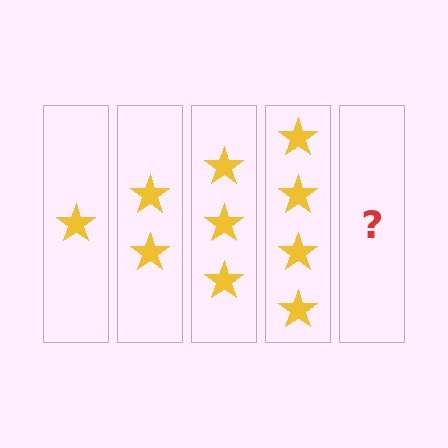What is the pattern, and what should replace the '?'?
The pattern is that each step adds one more star. The '?' should be 5 stars.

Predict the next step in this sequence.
The next step is 5 stars.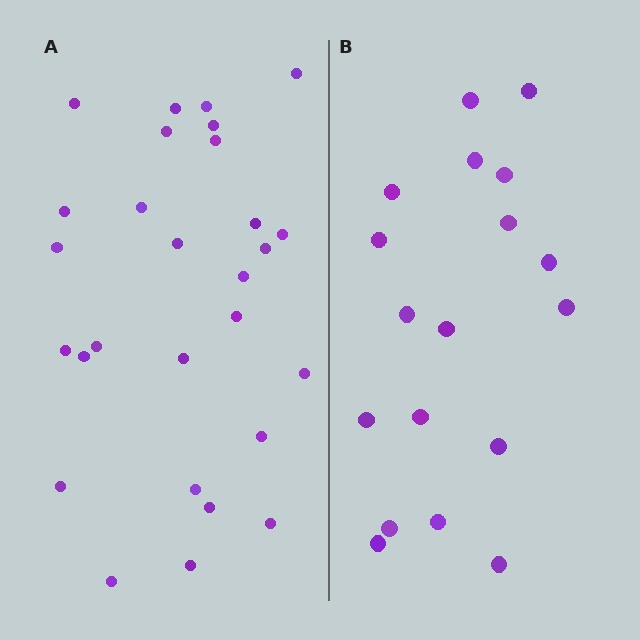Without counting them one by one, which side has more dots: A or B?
Region A (the left region) has more dots.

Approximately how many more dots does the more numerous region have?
Region A has roughly 10 or so more dots than region B.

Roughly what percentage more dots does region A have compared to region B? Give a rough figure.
About 55% more.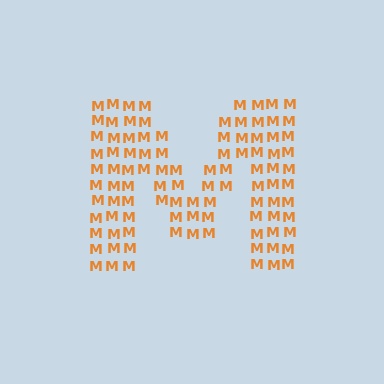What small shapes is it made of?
It is made of small letter M's.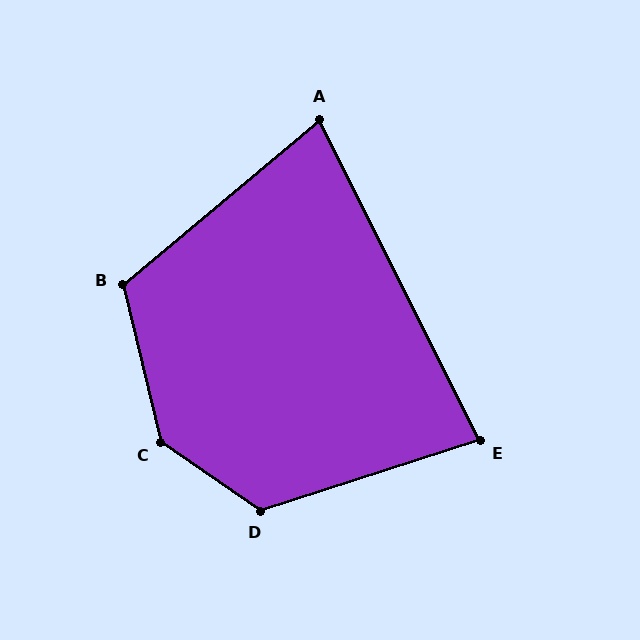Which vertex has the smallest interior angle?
A, at approximately 77 degrees.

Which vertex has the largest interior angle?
C, at approximately 138 degrees.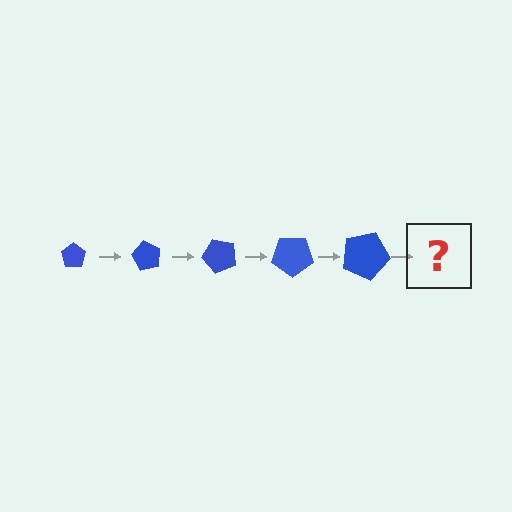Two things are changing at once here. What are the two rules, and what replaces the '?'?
The two rules are that the pentagon grows larger each step and it rotates 60 degrees each step. The '?' should be a pentagon, larger than the previous one and rotated 300 degrees from the start.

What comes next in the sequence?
The next element should be a pentagon, larger than the previous one and rotated 300 degrees from the start.